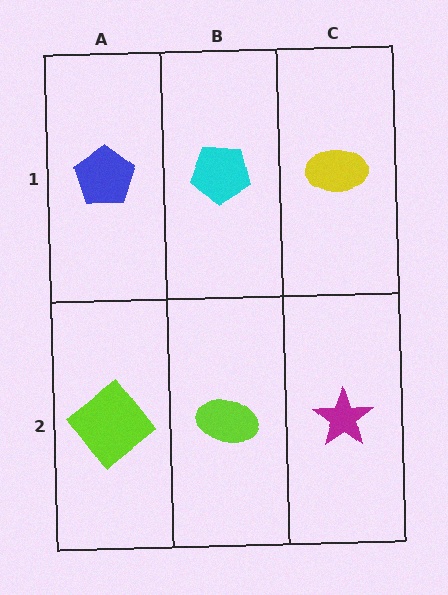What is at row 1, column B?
A cyan pentagon.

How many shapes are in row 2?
3 shapes.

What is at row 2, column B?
A lime ellipse.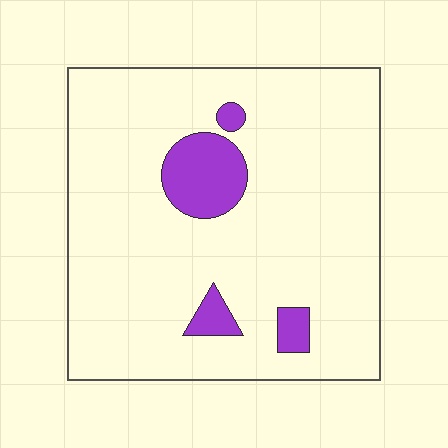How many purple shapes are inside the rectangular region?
4.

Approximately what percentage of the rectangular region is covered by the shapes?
Approximately 10%.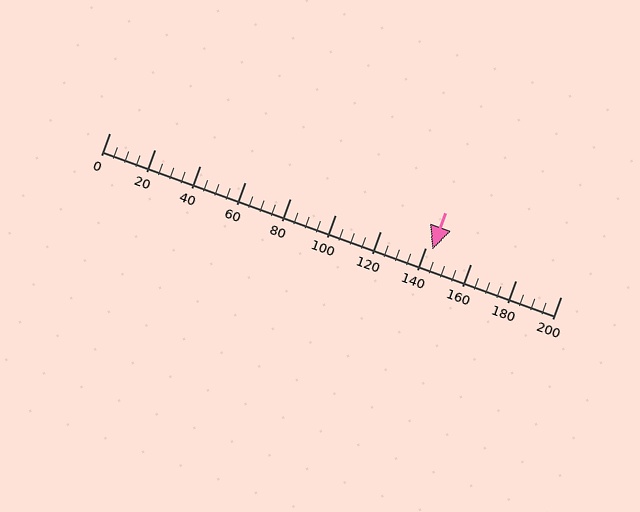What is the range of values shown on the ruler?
The ruler shows values from 0 to 200.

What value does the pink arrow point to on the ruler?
The pink arrow points to approximately 143.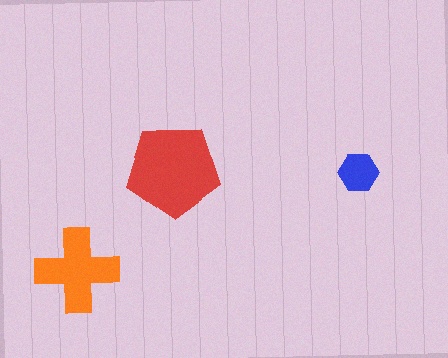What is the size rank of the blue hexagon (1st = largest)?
3rd.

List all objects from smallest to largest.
The blue hexagon, the orange cross, the red pentagon.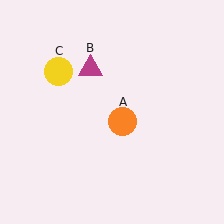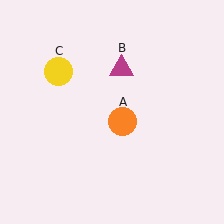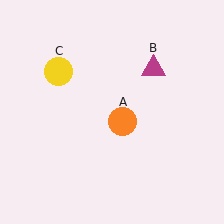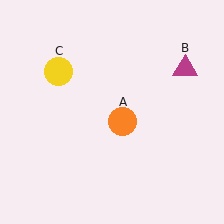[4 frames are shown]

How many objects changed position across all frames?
1 object changed position: magenta triangle (object B).